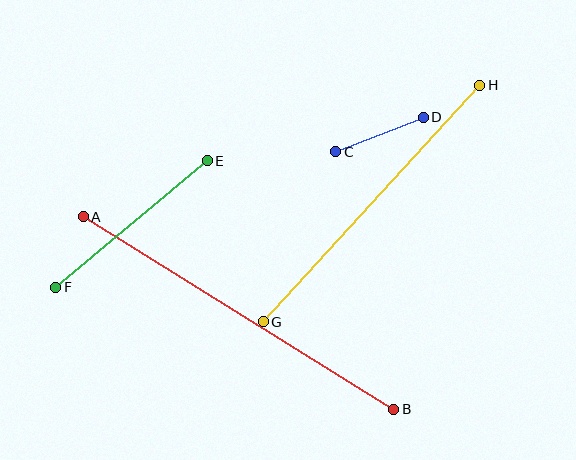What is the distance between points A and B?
The distance is approximately 365 pixels.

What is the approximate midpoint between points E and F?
The midpoint is at approximately (131, 224) pixels.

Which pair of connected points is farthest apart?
Points A and B are farthest apart.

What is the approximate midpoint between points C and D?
The midpoint is at approximately (380, 134) pixels.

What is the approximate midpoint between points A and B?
The midpoint is at approximately (238, 313) pixels.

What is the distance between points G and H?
The distance is approximately 321 pixels.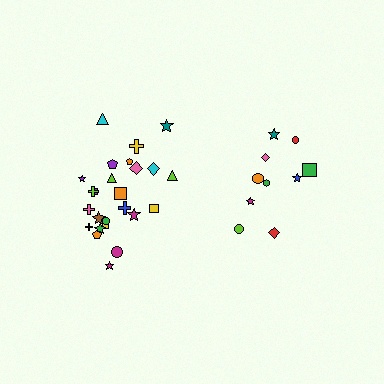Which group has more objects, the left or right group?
The left group.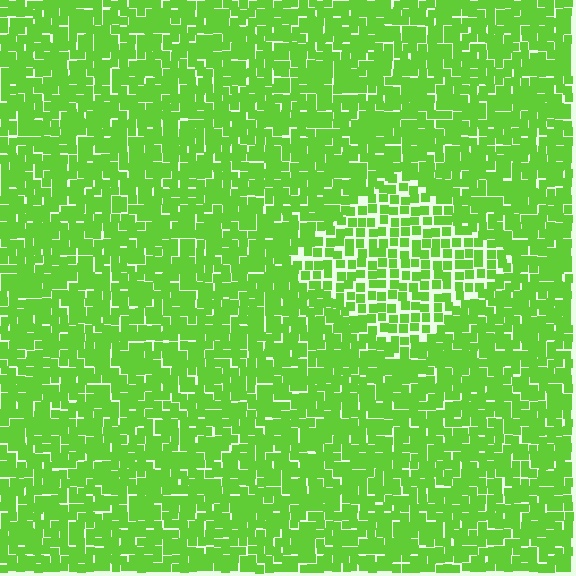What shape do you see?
I see a diamond.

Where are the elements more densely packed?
The elements are more densely packed outside the diamond boundary.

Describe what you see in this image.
The image contains small lime elements arranged at two different densities. A diamond-shaped region is visible where the elements are less densely packed than the surrounding area.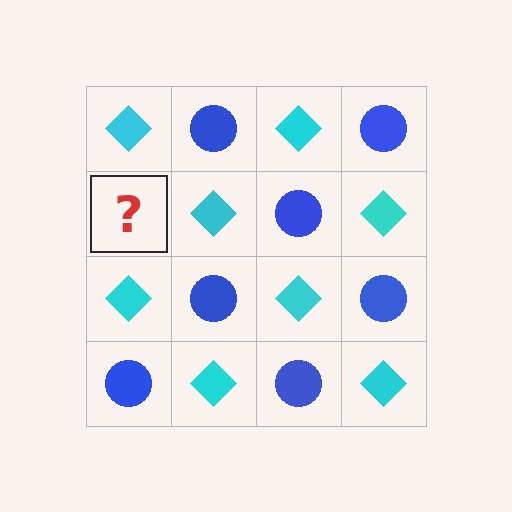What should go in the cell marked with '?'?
The missing cell should contain a blue circle.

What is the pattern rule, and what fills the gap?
The rule is that it alternates cyan diamond and blue circle in a checkerboard pattern. The gap should be filled with a blue circle.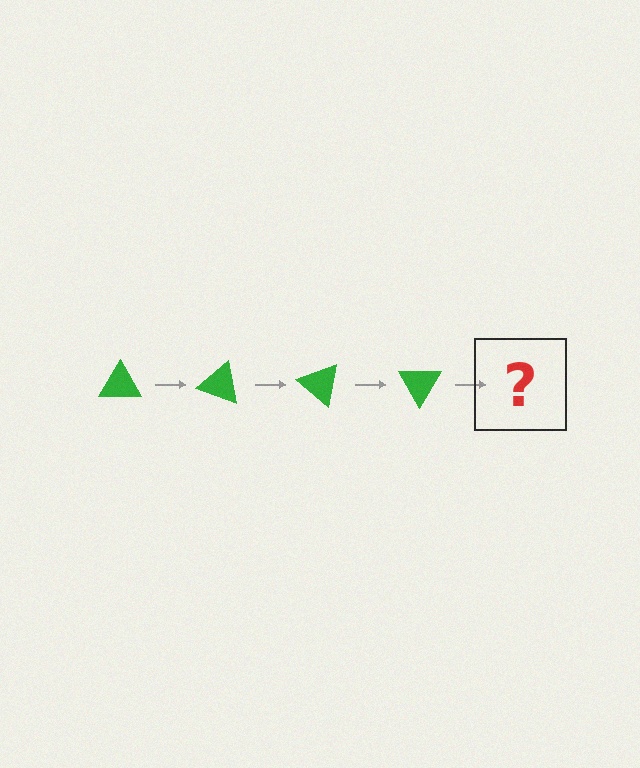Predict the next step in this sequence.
The next step is a green triangle rotated 80 degrees.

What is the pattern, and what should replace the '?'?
The pattern is that the triangle rotates 20 degrees each step. The '?' should be a green triangle rotated 80 degrees.